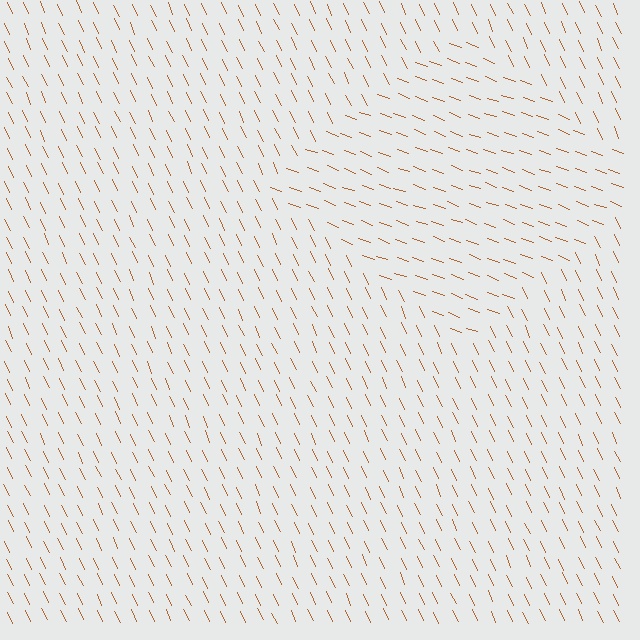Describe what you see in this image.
The image is filled with small brown line segments. A diamond region in the image has lines oriented differently from the surrounding lines, creating a visible texture boundary.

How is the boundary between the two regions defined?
The boundary is defined purely by a change in line orientation (approximately 45 degrees difference). All lines are the same color and thickness.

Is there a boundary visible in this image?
Yes, there is a texture boundary formed by a change in line orientation.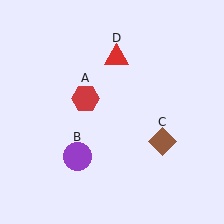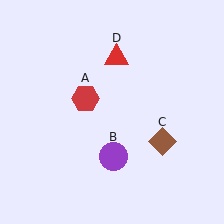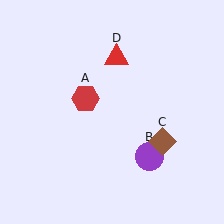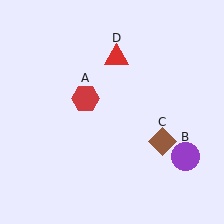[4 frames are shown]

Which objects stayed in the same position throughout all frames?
Red hexagon (object A) and brown diamond (object C) and red triangle (object D) remained stationary.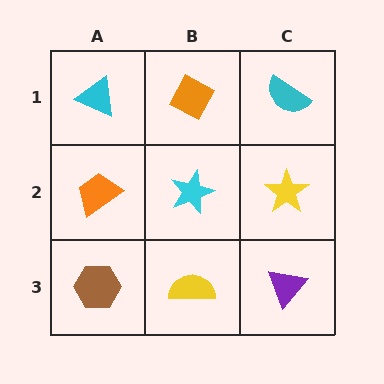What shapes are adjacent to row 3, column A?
An orange trapezoid (row 2, column A), a yellow semicircle (row 3, column B).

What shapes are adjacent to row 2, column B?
An orange diamond (row 1, column B), a yellow semicircle (row 3, column B), an orange trapezoid (row 2, column A), a yellow star (row 2, column C).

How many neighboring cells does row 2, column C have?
3.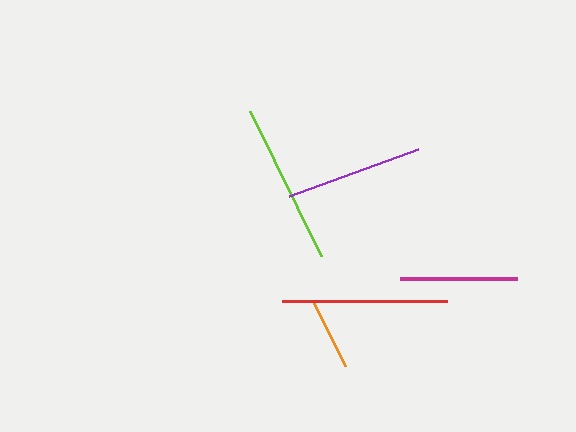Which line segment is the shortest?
The orange line is the shortest at approximately 70 pixels.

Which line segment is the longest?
The red line is the longest at approximately 165 pixels.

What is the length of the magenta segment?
The magenta segment is approximately 117 pixels long.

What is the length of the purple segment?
The purple segment is approximately 137 pixels long.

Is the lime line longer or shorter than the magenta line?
The lime line is longer than the magenta line.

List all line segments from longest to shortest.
From longest to shortest: red, lime, purple, magenta, orange.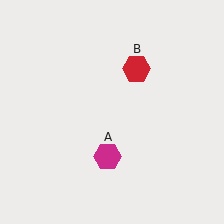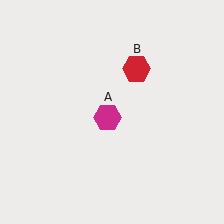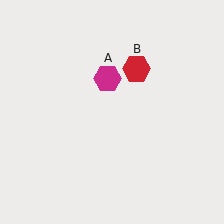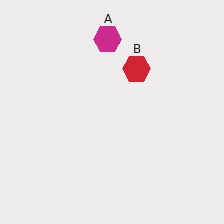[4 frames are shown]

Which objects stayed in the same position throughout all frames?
Red hexagon (object B) remained stationary.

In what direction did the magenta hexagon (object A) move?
The magenta hexagon (object A) moved up.